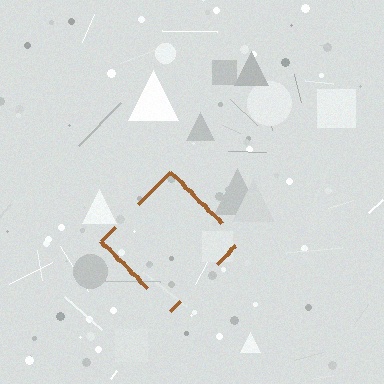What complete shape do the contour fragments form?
The contour fragments form a diamond.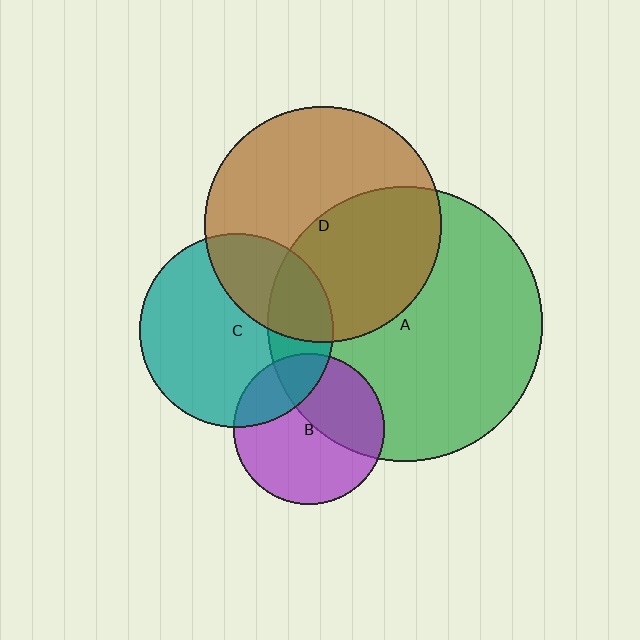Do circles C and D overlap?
Yes.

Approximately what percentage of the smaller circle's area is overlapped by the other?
Approximately 30%.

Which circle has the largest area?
Circle A (green).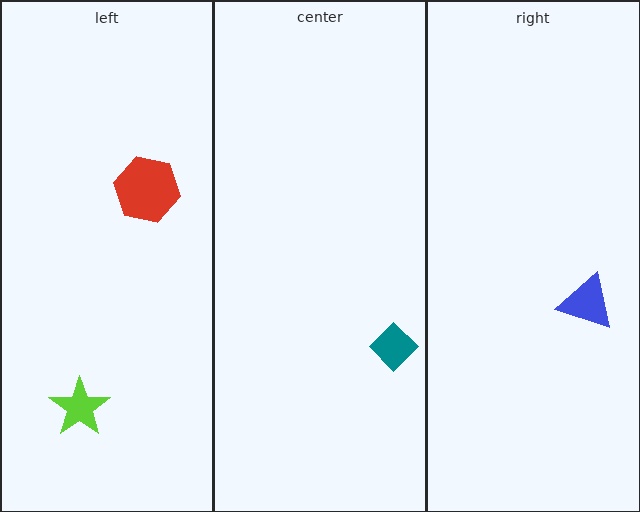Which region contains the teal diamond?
The center region.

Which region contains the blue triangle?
The right region.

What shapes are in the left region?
The lime star, the red hexagon.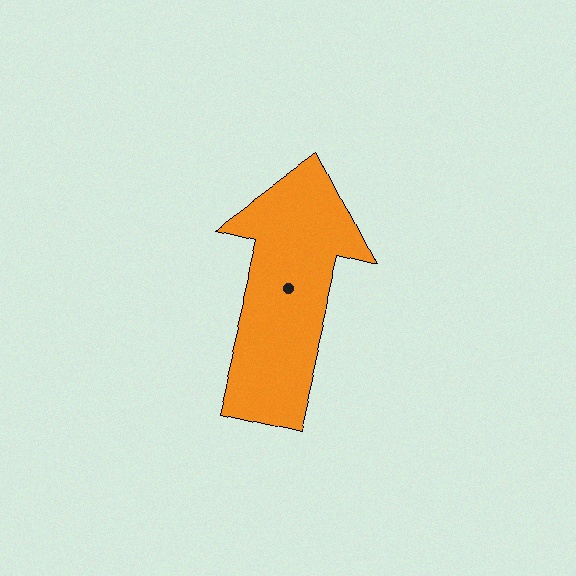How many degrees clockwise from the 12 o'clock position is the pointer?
Approximately 14 degrees.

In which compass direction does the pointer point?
North.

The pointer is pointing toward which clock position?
Roughly 12 o'clock.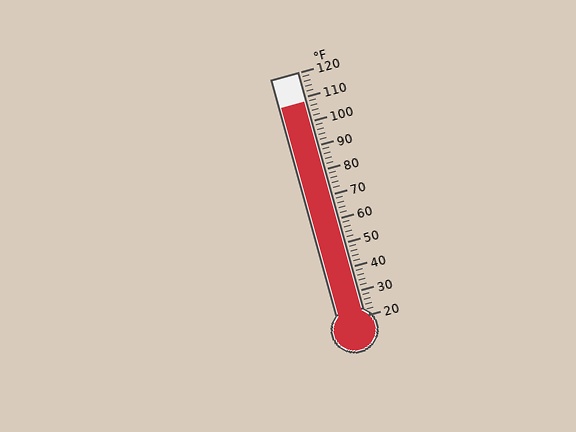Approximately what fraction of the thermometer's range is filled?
The thermometer is filled to approximately 90% of its range.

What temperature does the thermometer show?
The thermometer shows approximately 108°F.